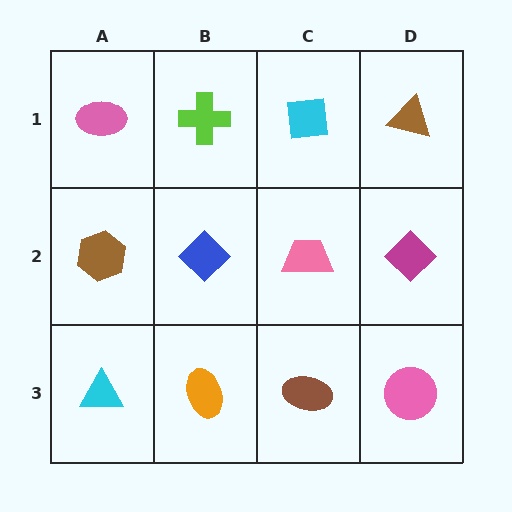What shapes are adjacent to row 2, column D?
A brown triangle (row 1, column D), a pink circle (row 3, column D), a pink trapezoid (row 2, column C).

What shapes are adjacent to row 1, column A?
A brown hexagon (row 2, column A), a lime cross (row 1, column B).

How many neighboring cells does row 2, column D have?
3.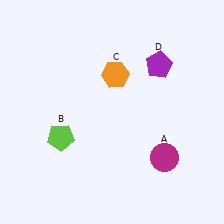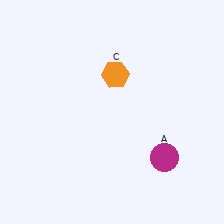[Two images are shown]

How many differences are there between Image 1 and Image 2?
There are 2 differences between the two images.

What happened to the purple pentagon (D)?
The purple pentagon (D) was removed in Image 2. It was in the top-right area of Image 1.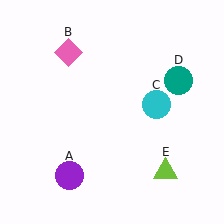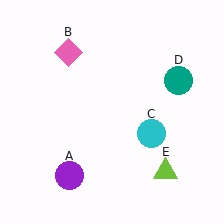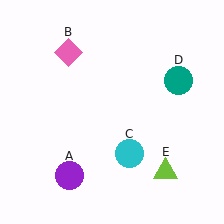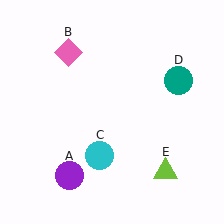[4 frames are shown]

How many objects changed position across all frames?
1 object changed position: cyan circle (object C).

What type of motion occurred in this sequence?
The cyan circle (object C) rotated clockwise around the center of the scene.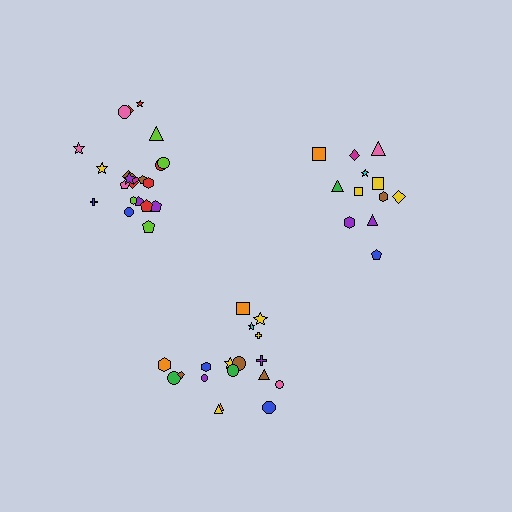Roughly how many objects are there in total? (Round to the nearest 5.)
Roughly 50 objects in total.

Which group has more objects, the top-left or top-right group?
The top-left group.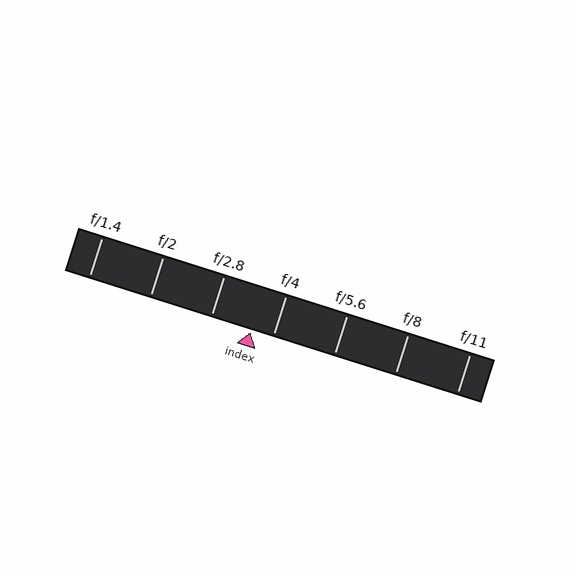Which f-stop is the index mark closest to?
The index mark is closest to f/4.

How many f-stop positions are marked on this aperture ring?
There are 7 f-stop positions marked.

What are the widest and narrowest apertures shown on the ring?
The widest aperture shown is f/1.4 and the narrowest is f/11.